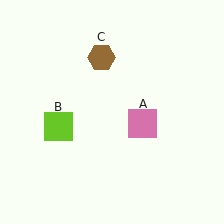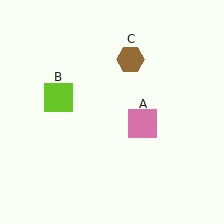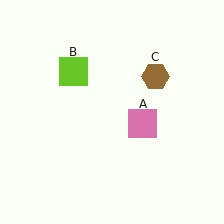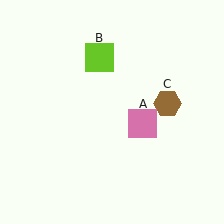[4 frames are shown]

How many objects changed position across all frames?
2 objects changed position: lime square (object B), brown hexagon (object C).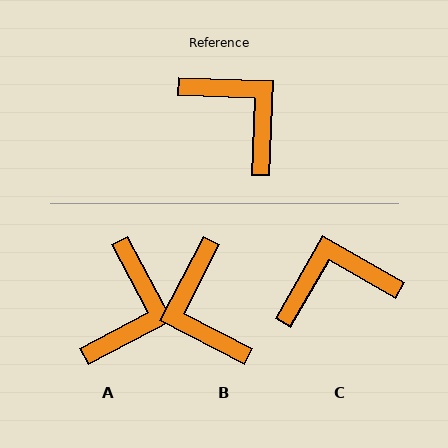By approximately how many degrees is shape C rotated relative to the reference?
Approximately 62 degrees counter-clockwise.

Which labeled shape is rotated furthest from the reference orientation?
B, about 154 degrees away.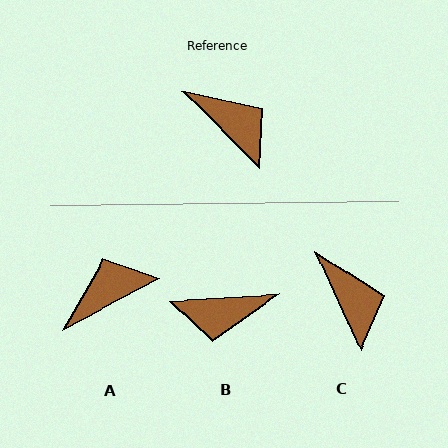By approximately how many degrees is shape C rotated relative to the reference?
Approximately 20 degrees clockwise.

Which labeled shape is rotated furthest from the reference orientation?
B, about 132 degrees away.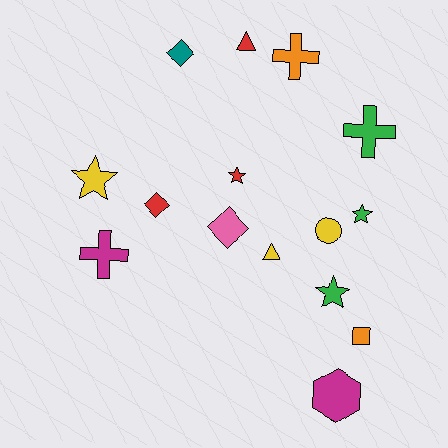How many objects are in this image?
There are 15 objects.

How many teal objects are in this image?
There is 1 teal object.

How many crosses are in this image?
There are 3 crosses.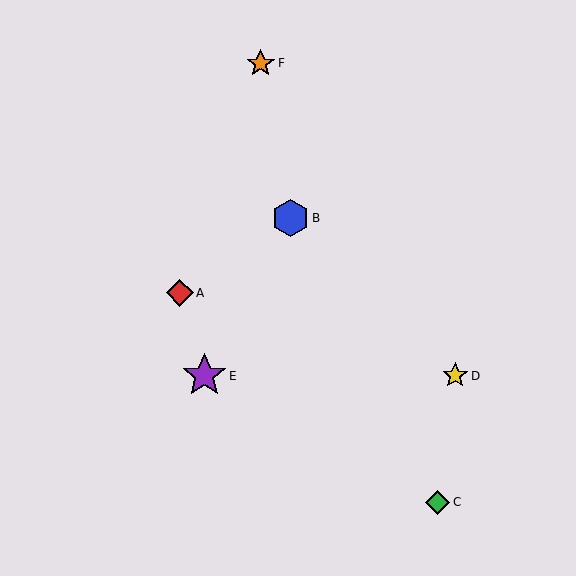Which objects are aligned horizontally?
Objects D, E are aligned horizontally.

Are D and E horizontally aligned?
Yes, both are at y≈376.